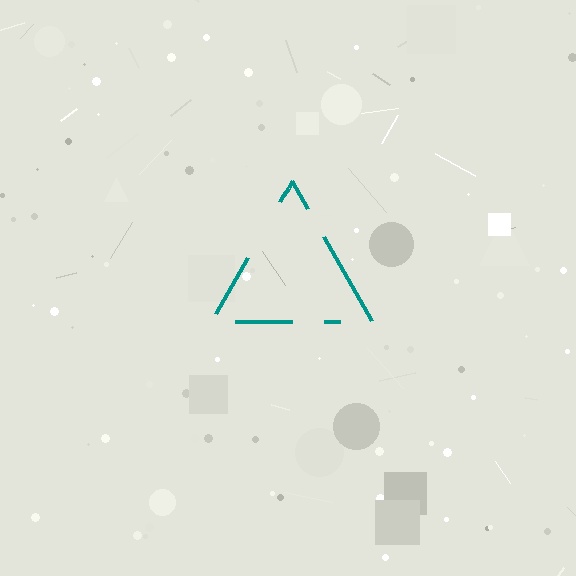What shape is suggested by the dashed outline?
The dashed outline suggests a triangle.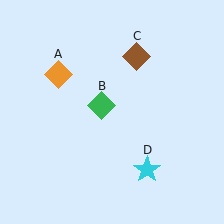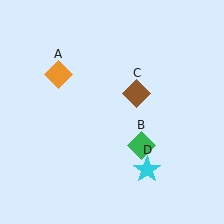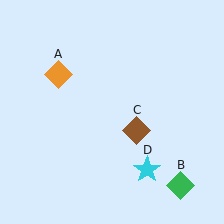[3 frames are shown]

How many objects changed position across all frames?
2 objects changed position: green diamond (object B), brown diamond (object C).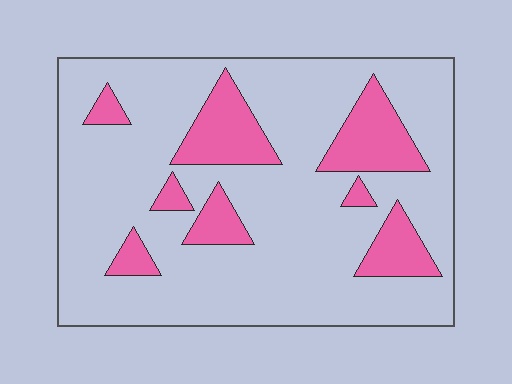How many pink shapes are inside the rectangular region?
8.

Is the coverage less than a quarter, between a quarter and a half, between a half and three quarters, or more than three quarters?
Less than a quarter.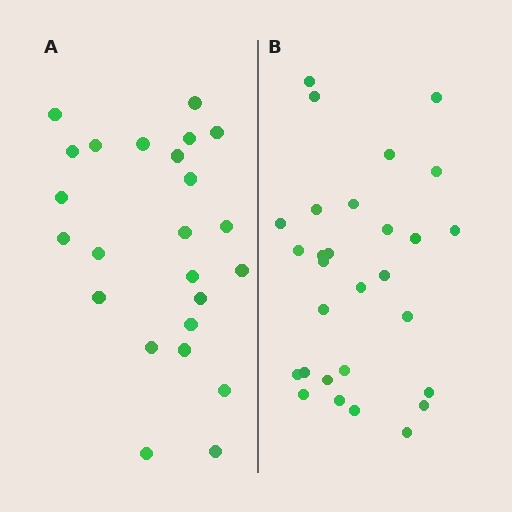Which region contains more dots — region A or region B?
Region B (the right region) has more dots.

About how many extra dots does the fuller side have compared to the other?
Region B has about 5 more dots than region A.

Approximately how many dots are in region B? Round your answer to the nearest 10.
About 30 dots. (The exact count is 29, which rounds to 30.)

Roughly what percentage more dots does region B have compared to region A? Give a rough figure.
About 20% more.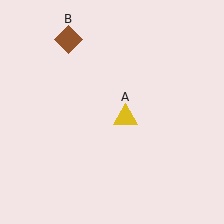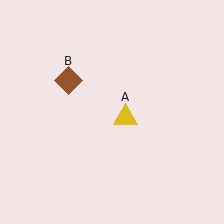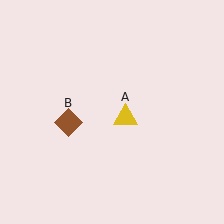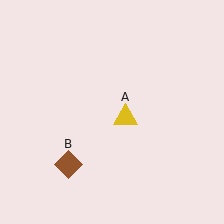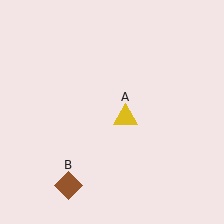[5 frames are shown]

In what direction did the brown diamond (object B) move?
The brown diamond (object B) moved down.